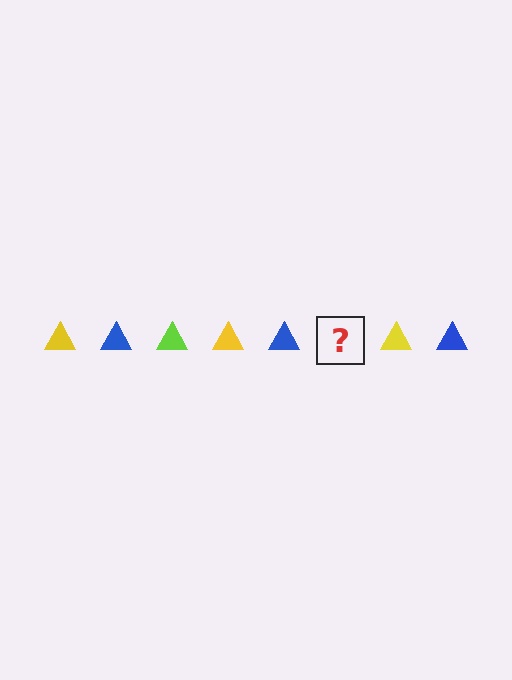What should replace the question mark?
The question mark should be replaced with a lime triangle.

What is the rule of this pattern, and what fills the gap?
The rule is that the pattern cycles through yellow, blue, lime triangles. The gap should be filled with a lime triangle.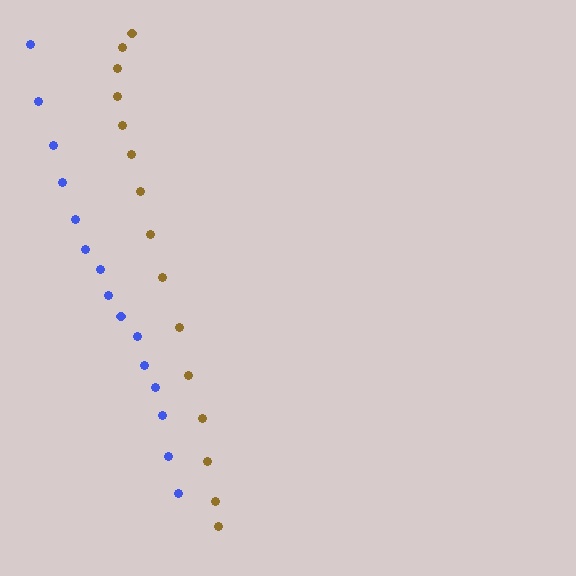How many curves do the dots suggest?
There are 2 distinct paths.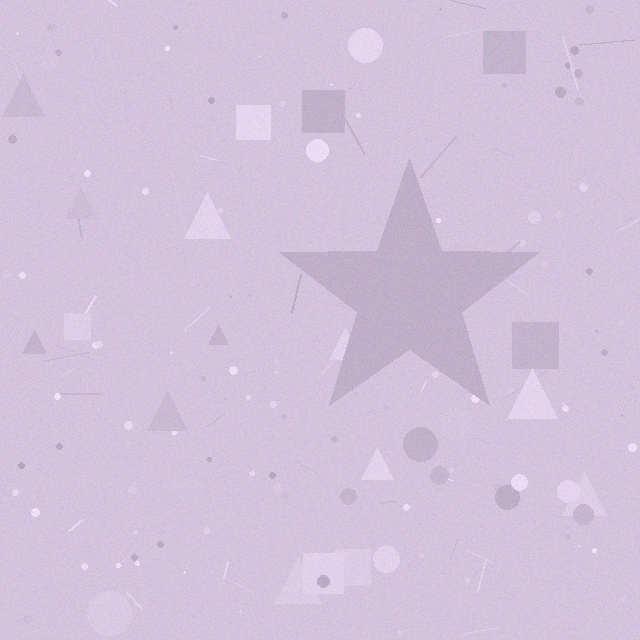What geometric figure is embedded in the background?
A star is embedded in the background.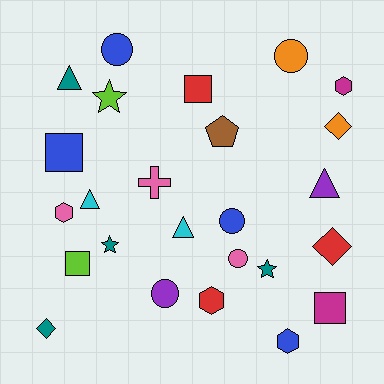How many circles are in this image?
There are 5 circles.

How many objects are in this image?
There are 25 objects.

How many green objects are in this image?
There are no green objects.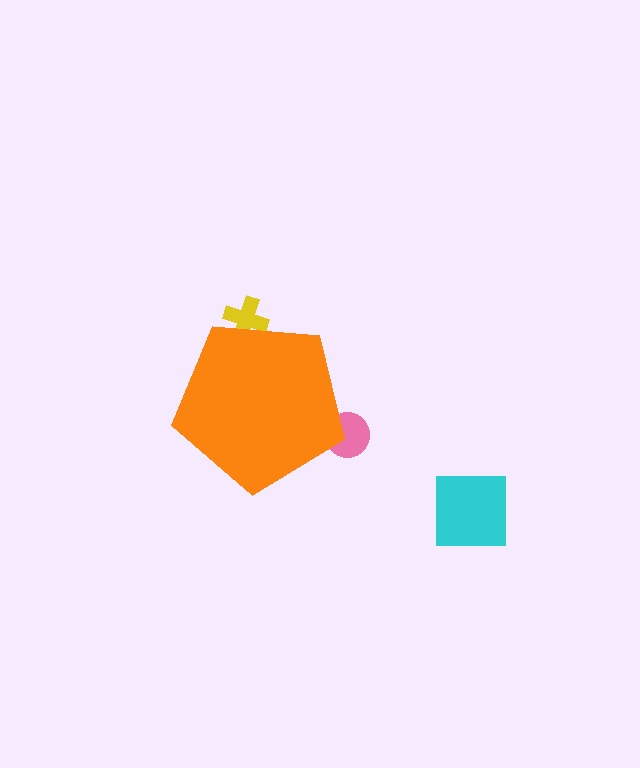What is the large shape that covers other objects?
An orange pentagon.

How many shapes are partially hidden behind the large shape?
2 shapes are partially hidden.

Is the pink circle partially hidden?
Yes, the pink circle is partially hidden behind the orange pentagon.